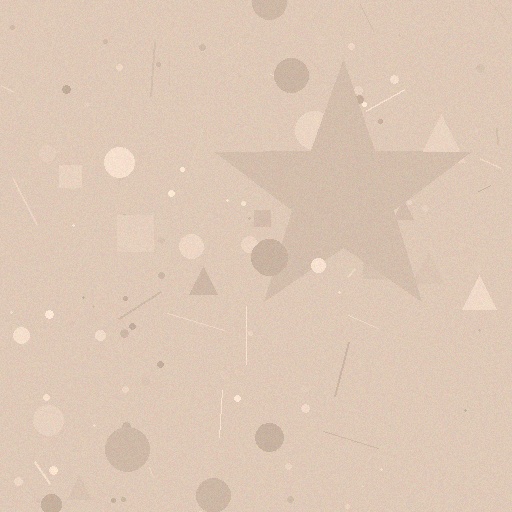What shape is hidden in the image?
A star is hidden in the image.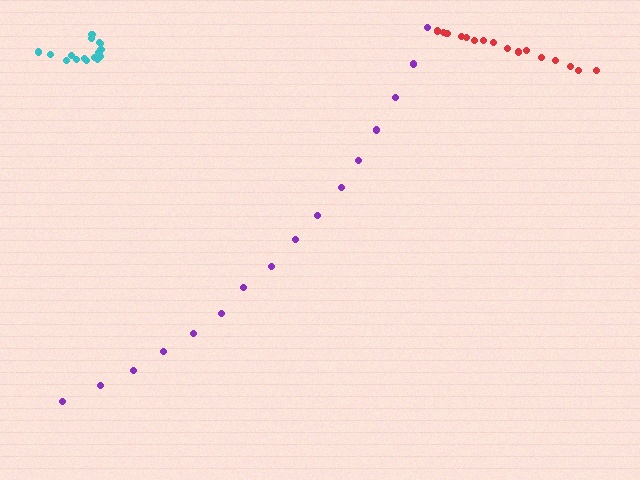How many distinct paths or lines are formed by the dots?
There are 3 distinct paths.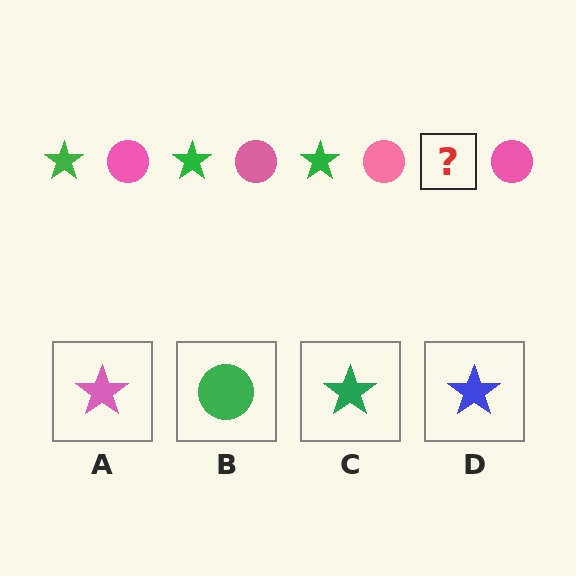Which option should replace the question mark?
Option C.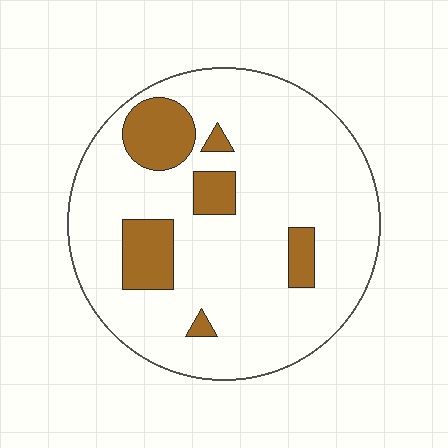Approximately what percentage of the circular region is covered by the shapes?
Approximately 15%.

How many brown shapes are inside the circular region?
6.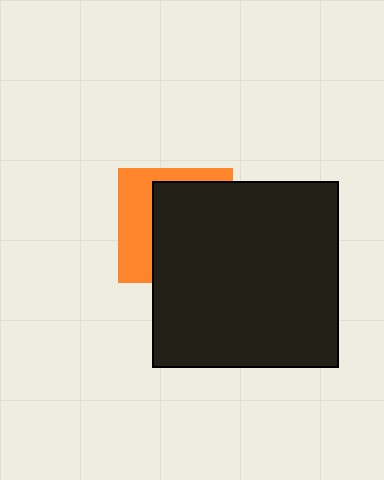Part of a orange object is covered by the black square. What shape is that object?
It is a square.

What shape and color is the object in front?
The object in front is a black square.